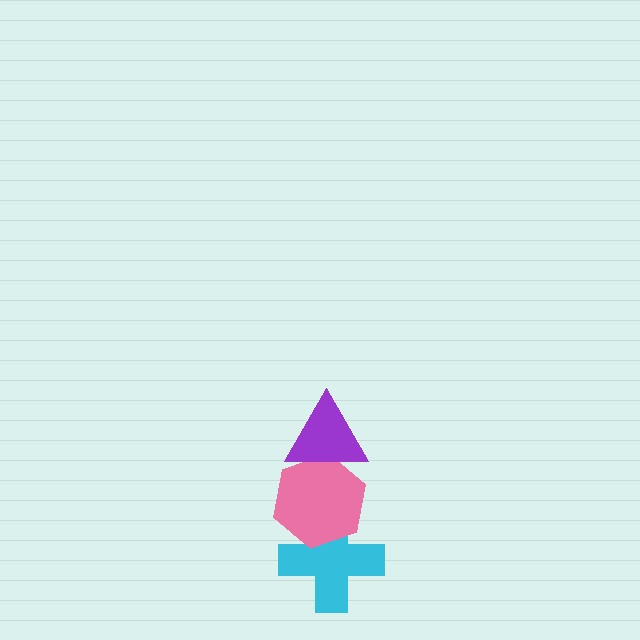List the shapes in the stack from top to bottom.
From top to bottom: the purple triangle, the pink hexagon, the cyan cross.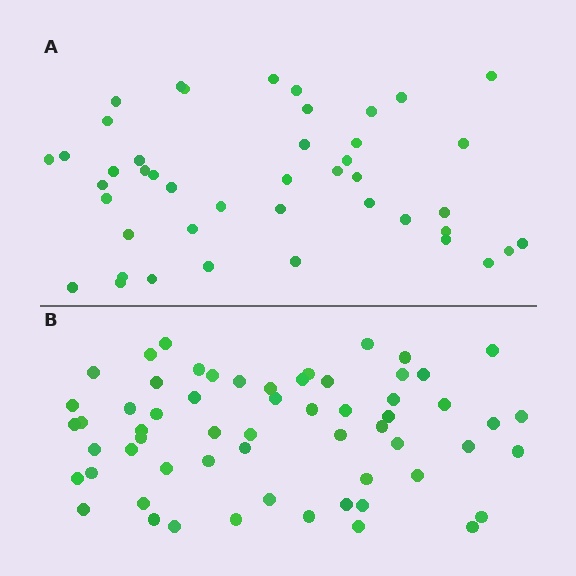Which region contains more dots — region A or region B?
Region B (the bottom region) has more dots.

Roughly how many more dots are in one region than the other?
Region B has approximately 15 more dots than region A.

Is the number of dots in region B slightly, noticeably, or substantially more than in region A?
Region B has noticeably more, but not dramatically so. The ratio is roughly 1.4 to 1.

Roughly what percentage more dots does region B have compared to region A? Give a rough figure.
About 35% more.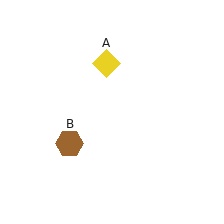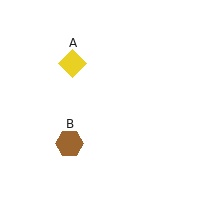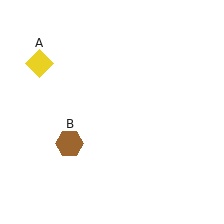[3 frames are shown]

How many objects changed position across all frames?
1 object changed position: yellow diamond (object A).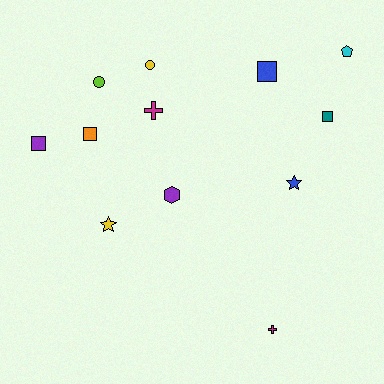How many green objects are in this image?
There are no green objects.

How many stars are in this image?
There are 2 stars.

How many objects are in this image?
There are 12 objects.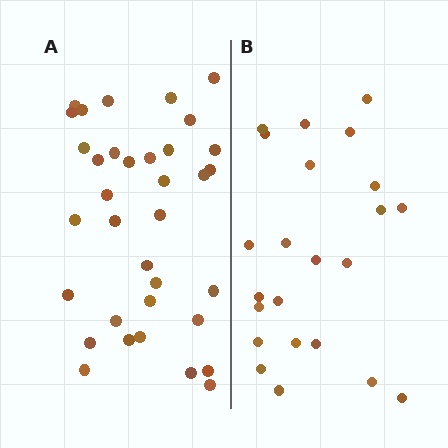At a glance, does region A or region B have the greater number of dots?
Region A (the left region) has more dots.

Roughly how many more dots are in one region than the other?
Region A has roughly 12 or so more dots than region B.